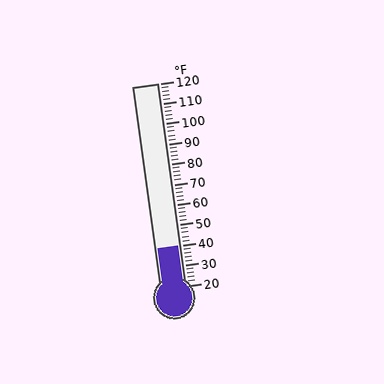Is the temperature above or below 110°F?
The temperature is below 110°F.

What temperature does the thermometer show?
The thermometer shows approximately 40°F.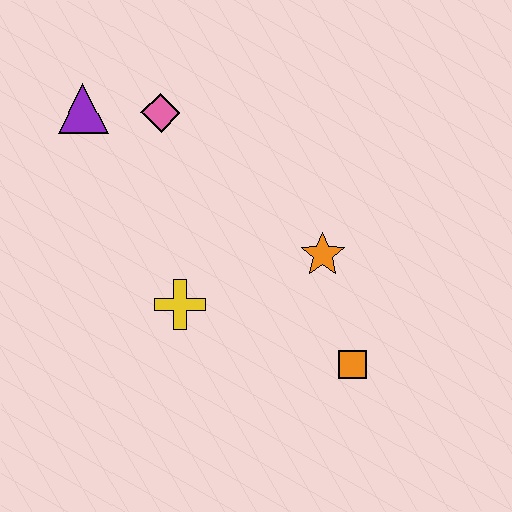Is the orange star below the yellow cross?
No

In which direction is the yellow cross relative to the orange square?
The yellow cross is to the left of the orange square.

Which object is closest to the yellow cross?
The orange star is closest to the yellow cross.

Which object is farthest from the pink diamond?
The orange square is farthest from the pink diamond.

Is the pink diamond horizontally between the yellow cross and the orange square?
No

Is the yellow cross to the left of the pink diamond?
No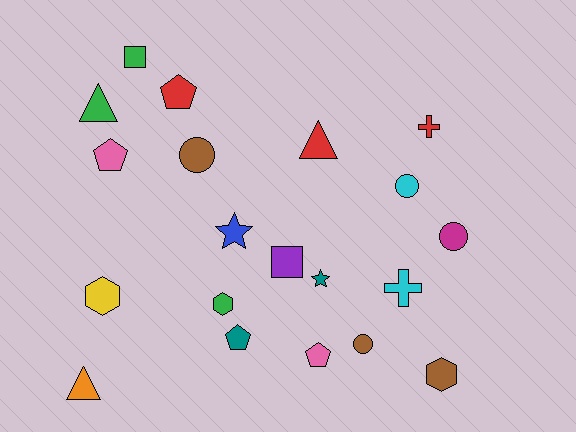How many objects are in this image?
There are 20 objects.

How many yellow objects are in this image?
There is 1 yellow object.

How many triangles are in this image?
There are 3 triangles.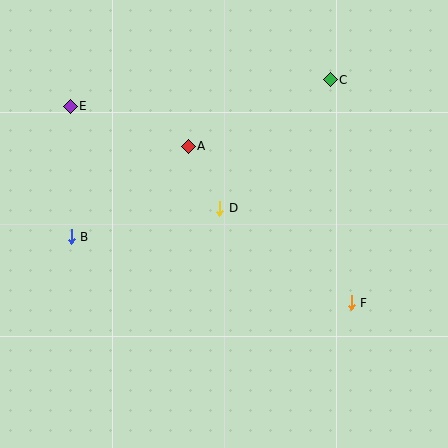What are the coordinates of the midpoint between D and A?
The midpoint between D and A is at (204, 177).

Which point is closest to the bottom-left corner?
Point B is closest to the bottom-left corner.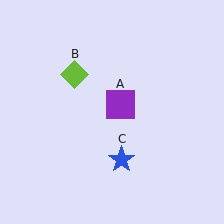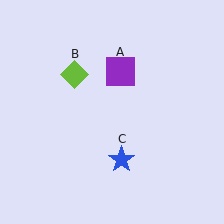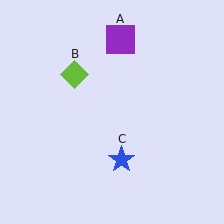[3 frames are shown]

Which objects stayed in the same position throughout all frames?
Lime diamond (object B) and blue star (object C) remained stationary.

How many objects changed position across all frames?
1 object changed position: purple square (object A).